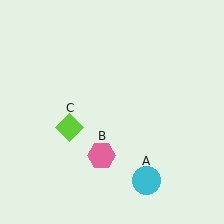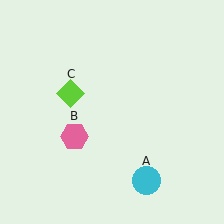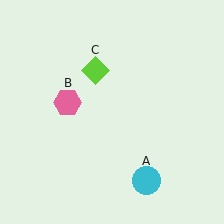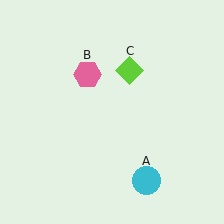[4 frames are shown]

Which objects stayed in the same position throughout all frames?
Cyan circle (object A) remained stationary.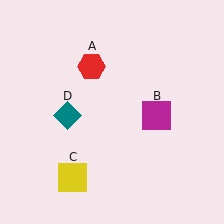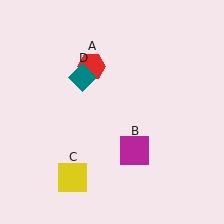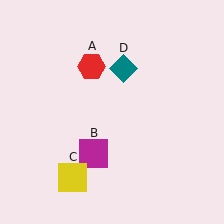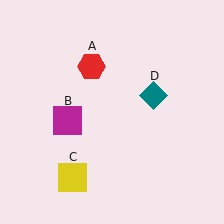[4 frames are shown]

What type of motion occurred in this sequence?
The magenta square (object B), teal diamond (object D) rotated clockwise around the center of the scene.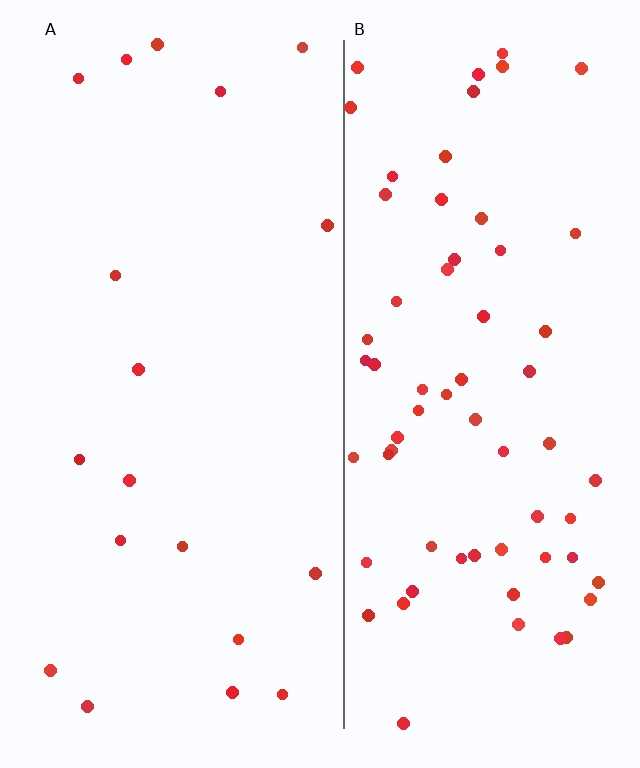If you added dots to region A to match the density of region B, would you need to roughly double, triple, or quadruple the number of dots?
Approximately quadruple.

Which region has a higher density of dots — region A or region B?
B (the right).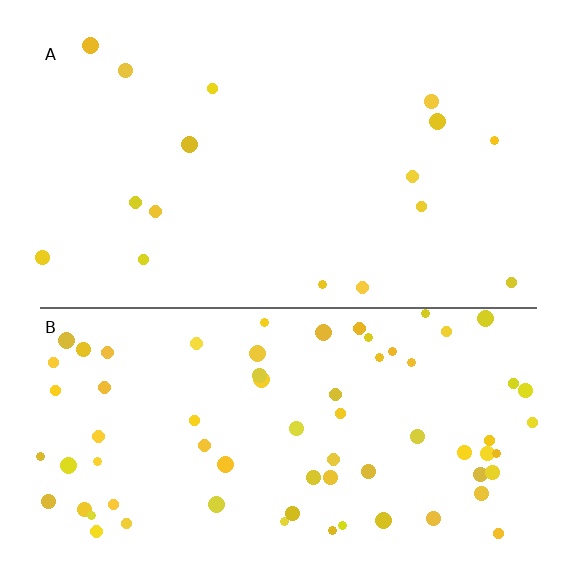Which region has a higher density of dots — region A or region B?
B (the bottom).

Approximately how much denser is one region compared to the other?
Approximately 4.4× — region B over region A.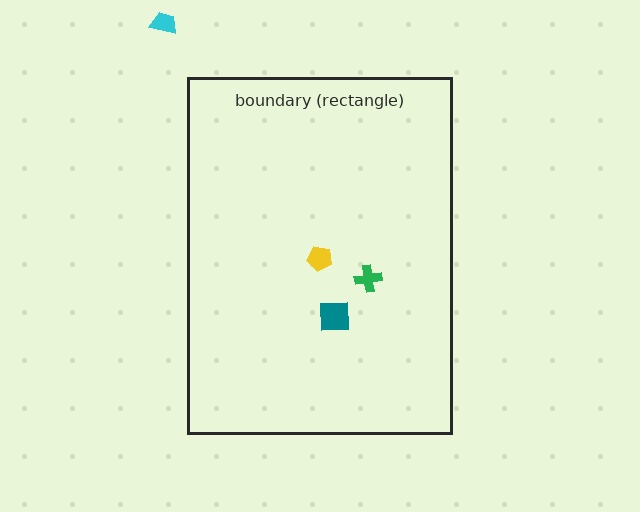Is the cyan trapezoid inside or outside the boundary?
Outside.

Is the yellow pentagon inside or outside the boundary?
Inside.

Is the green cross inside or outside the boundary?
Inside.